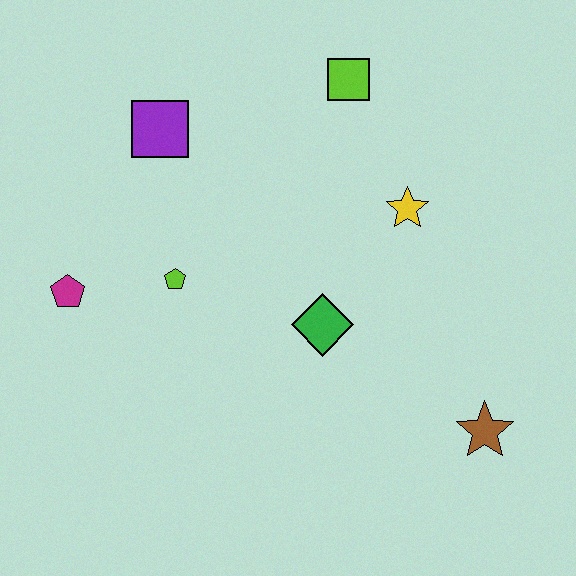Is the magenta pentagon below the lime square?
Yes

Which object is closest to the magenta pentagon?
The lime pentagon is closest to the magenta pentagon.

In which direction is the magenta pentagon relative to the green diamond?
The magenta pentagon is to the left of the green diamond.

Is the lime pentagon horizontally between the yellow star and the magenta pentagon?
Yes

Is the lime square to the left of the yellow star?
Yes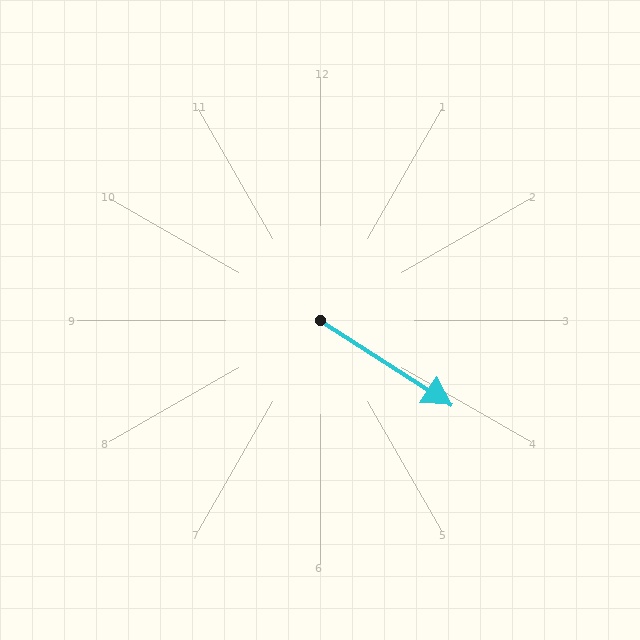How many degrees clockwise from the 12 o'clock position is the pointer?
Approximately 123 degrees.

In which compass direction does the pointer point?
Southeast.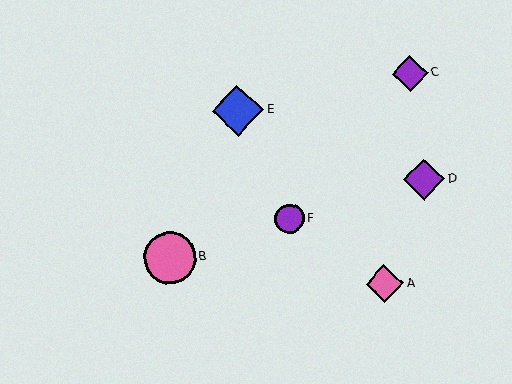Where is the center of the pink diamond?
The center of the pink diamond is at (384, 284).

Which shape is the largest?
The pink circle (labeled B) is the largest.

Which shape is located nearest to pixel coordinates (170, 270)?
The pink circle (labeled B) at (170, 258) is nearest to that location.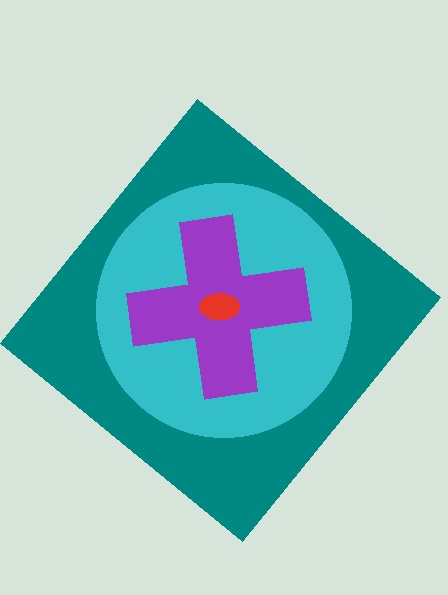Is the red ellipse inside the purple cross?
Yes.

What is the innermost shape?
The red ellipse.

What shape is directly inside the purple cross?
The red ellipse.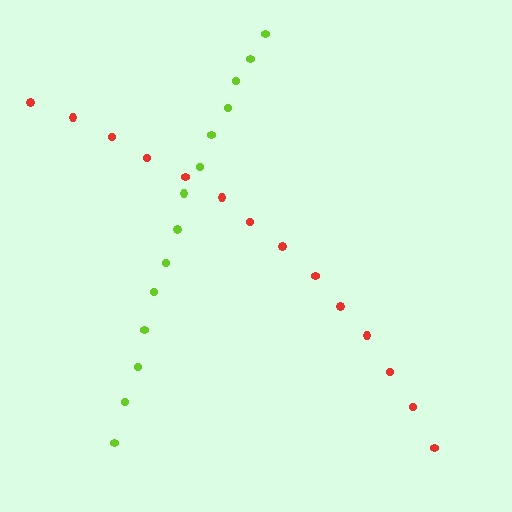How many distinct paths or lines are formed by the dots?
There are 2 distinct paths.